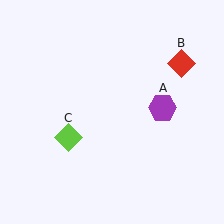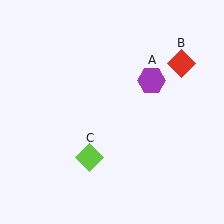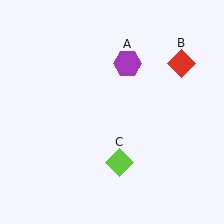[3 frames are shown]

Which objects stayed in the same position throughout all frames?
Red diamond (object B) remained stationary.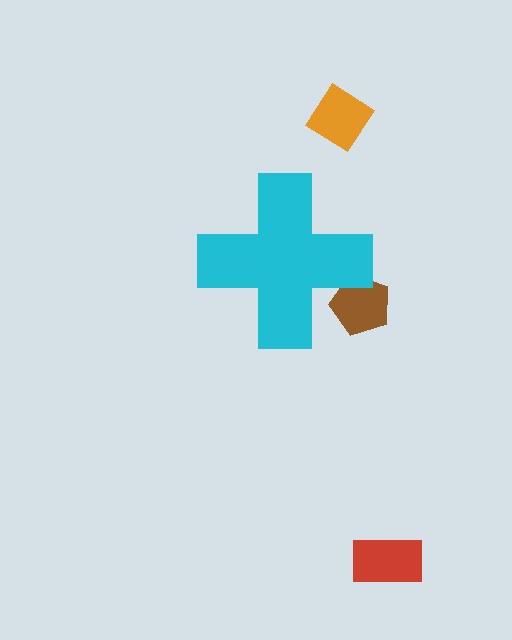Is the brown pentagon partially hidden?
Yes, the brown pentagon is partially hidden behind the cyan cross.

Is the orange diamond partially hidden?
No, the orange diamond is fully visible.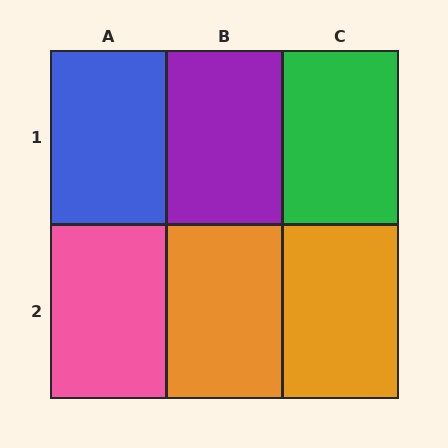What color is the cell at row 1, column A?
Blue.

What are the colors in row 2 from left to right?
Pink, orange, orange.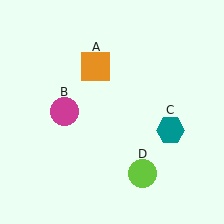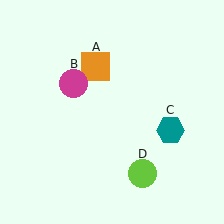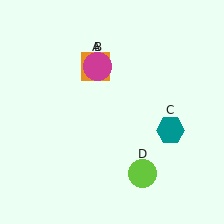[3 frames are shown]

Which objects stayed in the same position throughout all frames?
Orange square (object A) and teal hexagon (object C) and lime circle (object D) remained stationary.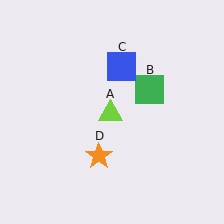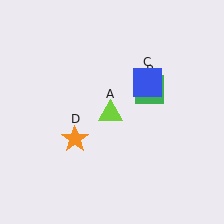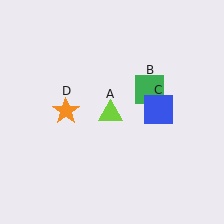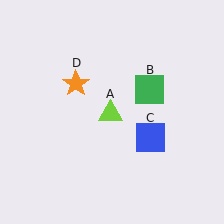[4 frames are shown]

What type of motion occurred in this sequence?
The blue square (object C), orange star (object D) rotated clockwise around the center of the scene.